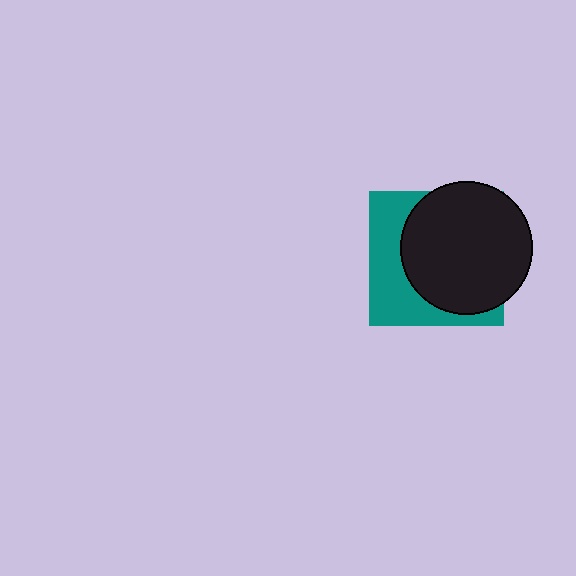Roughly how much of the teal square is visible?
A small part of it is visible (roughly 38%).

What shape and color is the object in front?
The object in front is a black circle.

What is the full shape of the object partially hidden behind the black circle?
The partially hidden object is a teal square.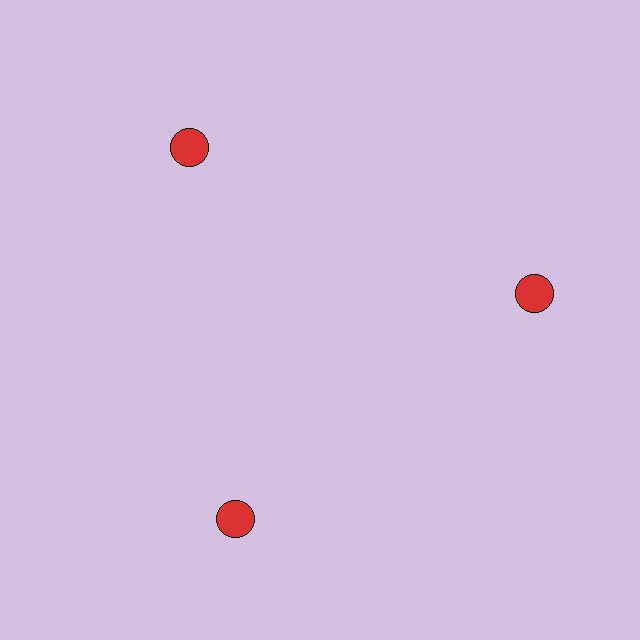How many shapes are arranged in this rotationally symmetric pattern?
There are 3 shapes, arranged in 3 groups of 1.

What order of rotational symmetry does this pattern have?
This pattern has 3-fold rotational symmetry.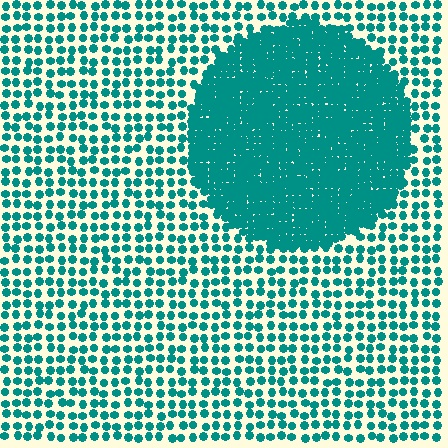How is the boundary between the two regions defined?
The boundary is defined by a change in element density (approximately 2.9x ratio). All elements are the same color, size, and shape.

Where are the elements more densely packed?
The elements are more densely packed inside the circle boundary.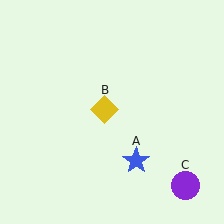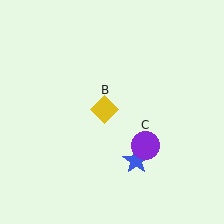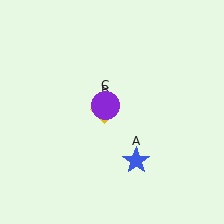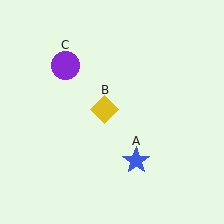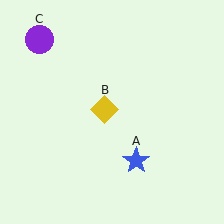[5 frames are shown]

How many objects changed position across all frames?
1 object changed position: purple circle (object C).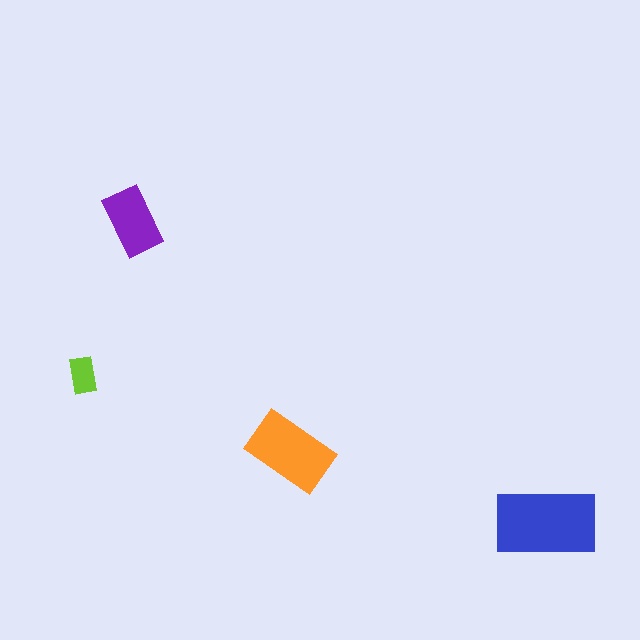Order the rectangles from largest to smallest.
the blue one, the orange one, the purple one, the lime one.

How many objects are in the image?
There are 4 objects in the image.